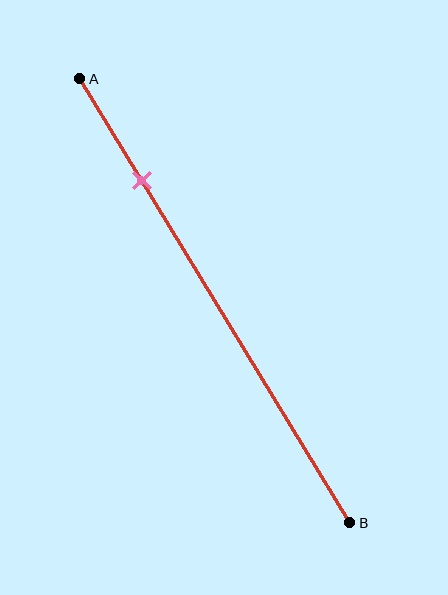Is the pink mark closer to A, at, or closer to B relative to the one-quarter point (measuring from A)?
The pink mark is approximately at the one-quarter point of segment AB.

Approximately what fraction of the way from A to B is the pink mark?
The pink mark is approximately 25% of the way from A to B.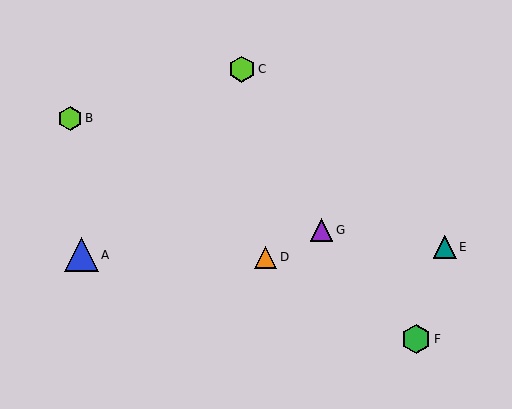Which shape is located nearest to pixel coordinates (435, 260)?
The teal triangle (labeled E) at (445, 247) is nearest to that location.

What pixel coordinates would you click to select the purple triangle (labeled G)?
Click at (322, 230) to select the purple triangle G.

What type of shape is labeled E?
Shape E is a teal triangle.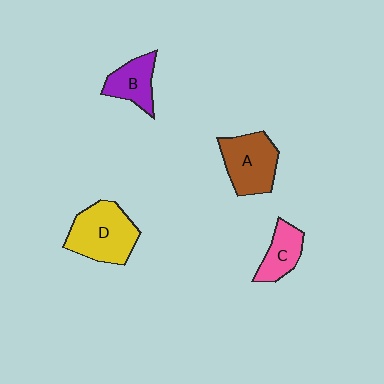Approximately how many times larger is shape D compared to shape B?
Approximately 1.7 times.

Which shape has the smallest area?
Shape C (pink).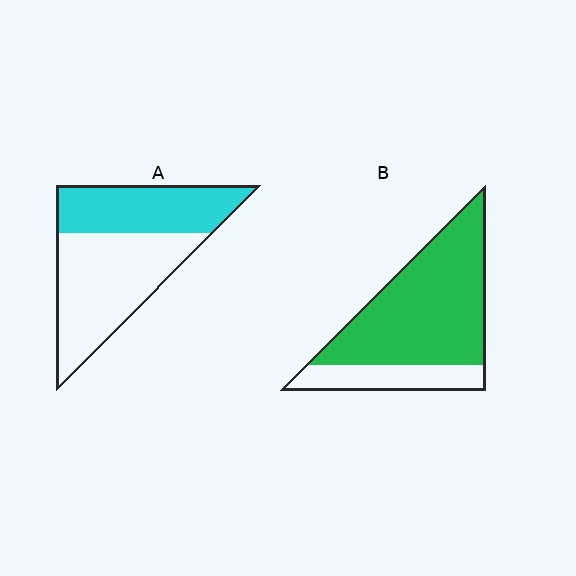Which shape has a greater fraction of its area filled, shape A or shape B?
Shape B.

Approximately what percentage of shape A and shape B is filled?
A is approximately 40% and B is approximately 75%.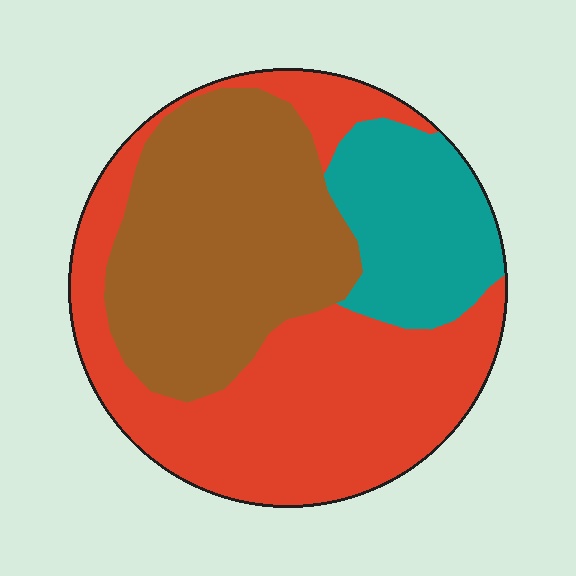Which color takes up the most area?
Red, at roughly 45%.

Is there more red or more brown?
Red.